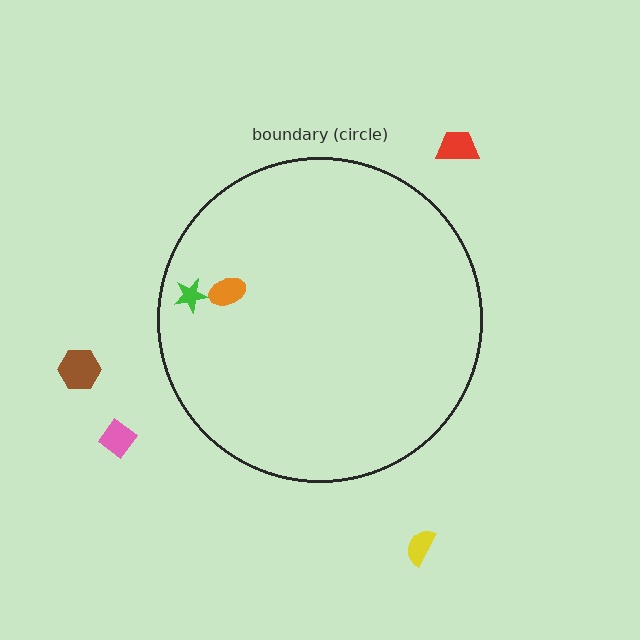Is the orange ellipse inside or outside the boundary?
Inside.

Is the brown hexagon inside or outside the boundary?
Outside.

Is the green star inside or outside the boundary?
Inside.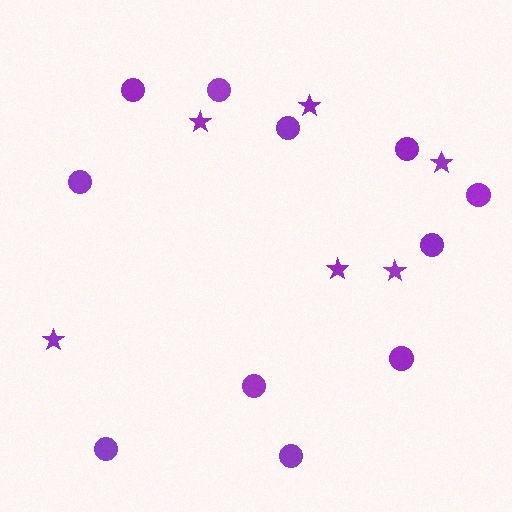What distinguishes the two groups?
There are 2 groups: one group of circles (11) and one group of stars (6).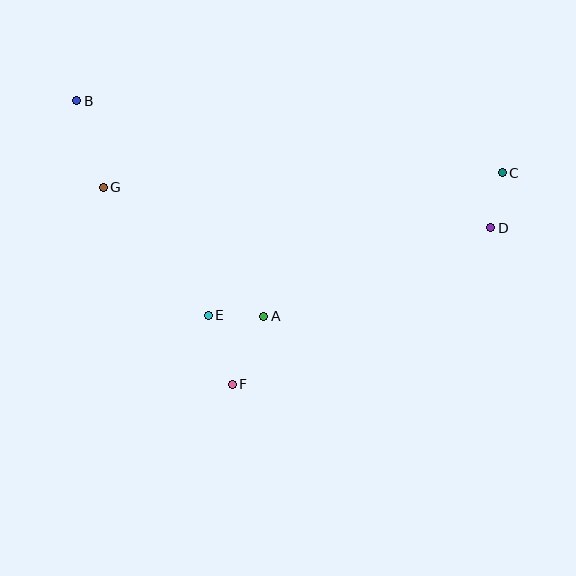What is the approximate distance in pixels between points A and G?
The distance between A and G is approximately 206 pixels.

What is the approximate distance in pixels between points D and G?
The distance between D and G is approximately 390 pixels.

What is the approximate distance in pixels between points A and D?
The distance between A and D is approximately 244 pixels.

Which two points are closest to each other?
Points A and E are closest to each other.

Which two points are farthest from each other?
Points B and D are farthest from each other.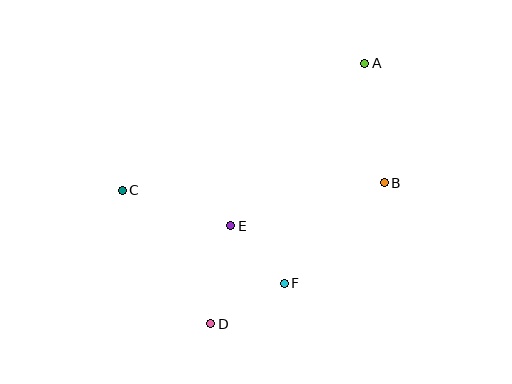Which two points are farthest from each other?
Points A and D are farthest from each other.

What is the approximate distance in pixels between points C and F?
The distance between C and F is approximately 187 pixels.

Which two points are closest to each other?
Points E and F are closest to each other.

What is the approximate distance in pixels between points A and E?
The distance between A and E is approximately 211 pixels.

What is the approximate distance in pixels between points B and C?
The distance between B and C is approximately 262 pixels.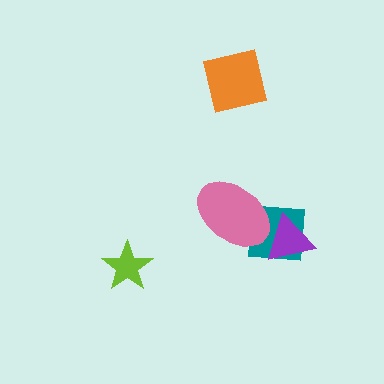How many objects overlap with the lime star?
0 objects overlap with the lime star.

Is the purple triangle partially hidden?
Yes, it is partially covered by another shape.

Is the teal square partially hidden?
Yes, it is partially covered by another shape.